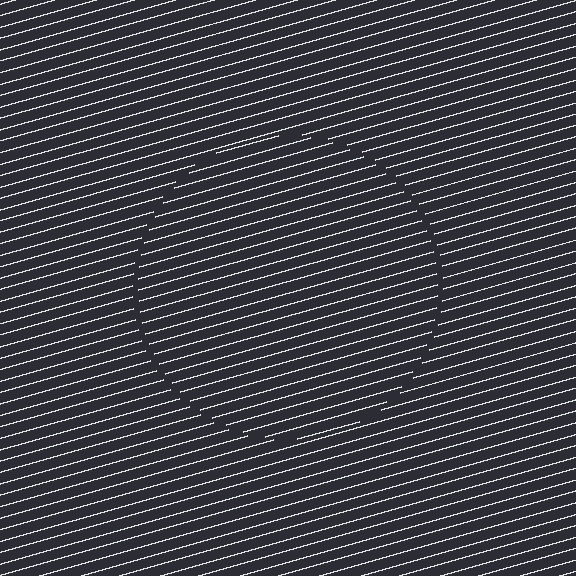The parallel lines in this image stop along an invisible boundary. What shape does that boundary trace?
An illusory circle. The interior of the shape contains the same grating, shifted by half a period — the contour is defined by the phase discontinuity where line-ends from the inner and outer gratings abut.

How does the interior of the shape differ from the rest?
The interior of the shape contains the same grating, shifted by half a period — the contour is defined by the phase discontinuity where line-ends from the inner and outer gratings abut.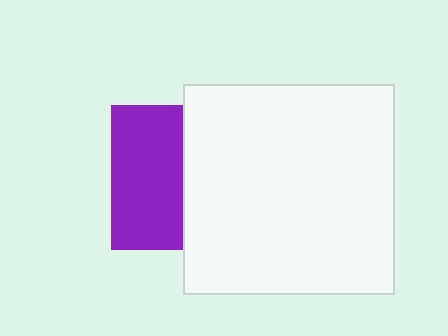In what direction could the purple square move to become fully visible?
The purple square could move left. That would shift it out from behind the white square entirely.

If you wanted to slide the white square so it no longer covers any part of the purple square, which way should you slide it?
Slide it right — that is the most direct way to separate the two shapes.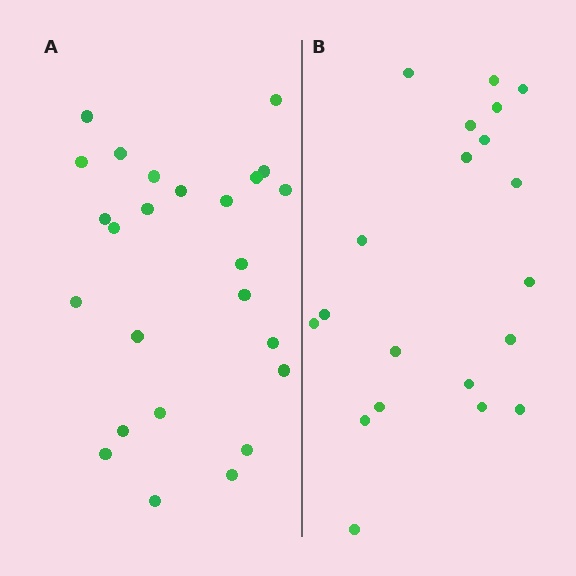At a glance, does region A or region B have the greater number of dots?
Region A (the left region) has more dots.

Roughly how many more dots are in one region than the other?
Region A has about 5 more dots than region B.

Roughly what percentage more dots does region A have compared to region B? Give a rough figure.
About 25% more.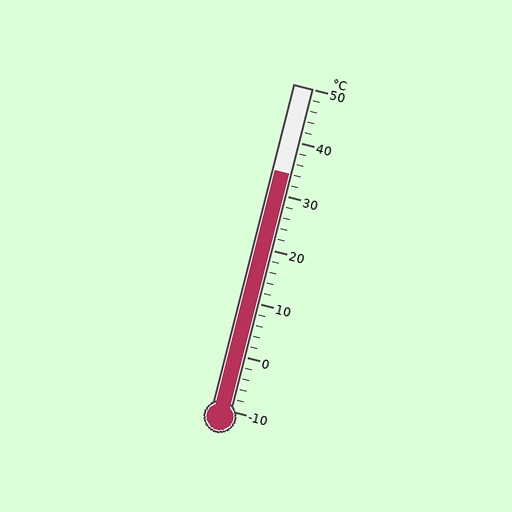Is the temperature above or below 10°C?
The temperature is above 10°C.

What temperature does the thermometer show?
The thermometer shows approximately 34°C.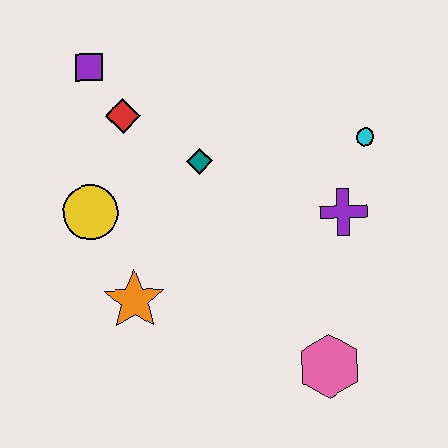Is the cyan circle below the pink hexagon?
No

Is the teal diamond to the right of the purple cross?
No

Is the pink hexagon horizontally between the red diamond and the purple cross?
Yes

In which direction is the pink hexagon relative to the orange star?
The pink hexagon is to the right of the orange star.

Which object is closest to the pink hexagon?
The purple cross is closest to the pink hexagon.